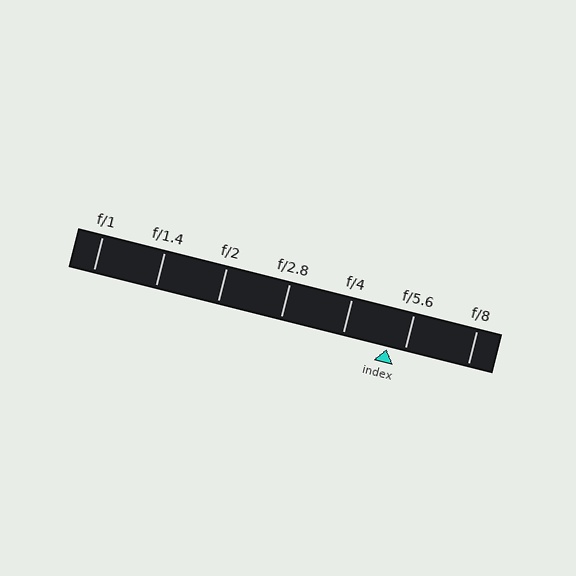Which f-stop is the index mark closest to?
The index mark is closest to f/5.6.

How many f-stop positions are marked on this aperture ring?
There are 7 f-stop positions marked.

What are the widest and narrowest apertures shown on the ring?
The widest aperture shown is f/1 and the narrowest is f/8.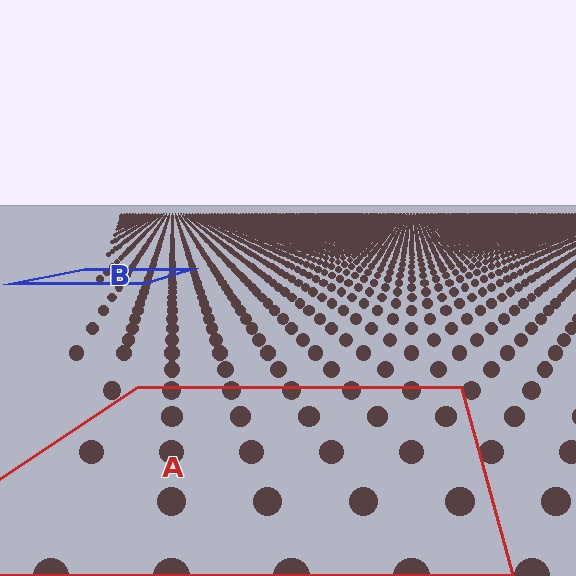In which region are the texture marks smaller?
The texture marks are smaller in region B, because it is farther away.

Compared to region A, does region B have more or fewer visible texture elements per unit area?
Region B has more texture elements per unit area — they are packed more densely because it is farther away.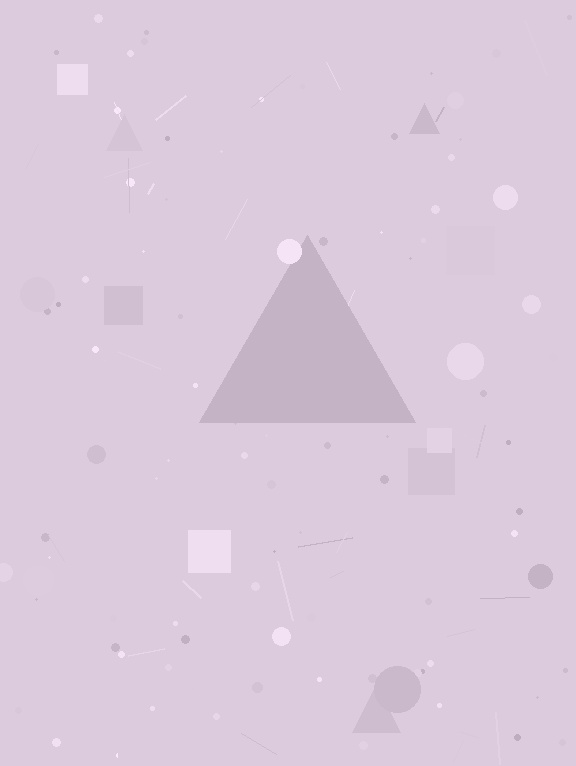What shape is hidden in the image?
A triangle is hidden in the image.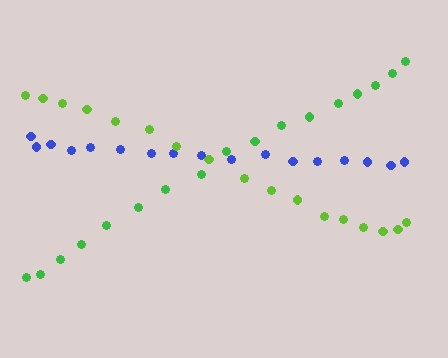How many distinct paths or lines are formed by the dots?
There are 3 distinct paths.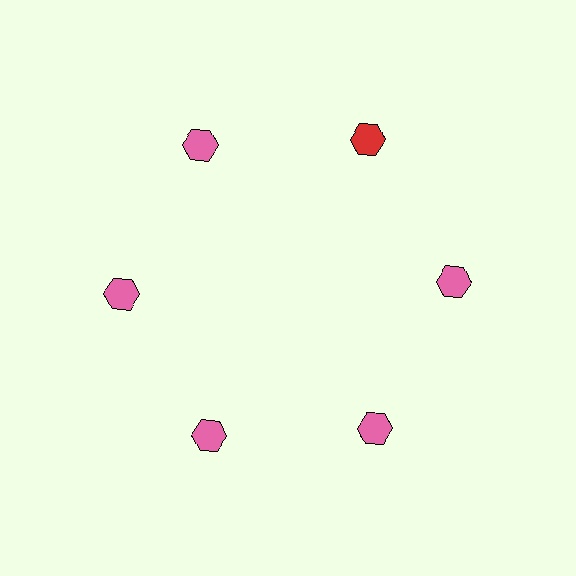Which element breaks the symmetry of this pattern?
The red hexagon at roughly the 1 o'clock position breaks the symmetry. All other shapes are pink hexagons.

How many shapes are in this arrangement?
There are 6 shapes arranged in a ring pattern.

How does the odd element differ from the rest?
It has a different color: red instead of pink.